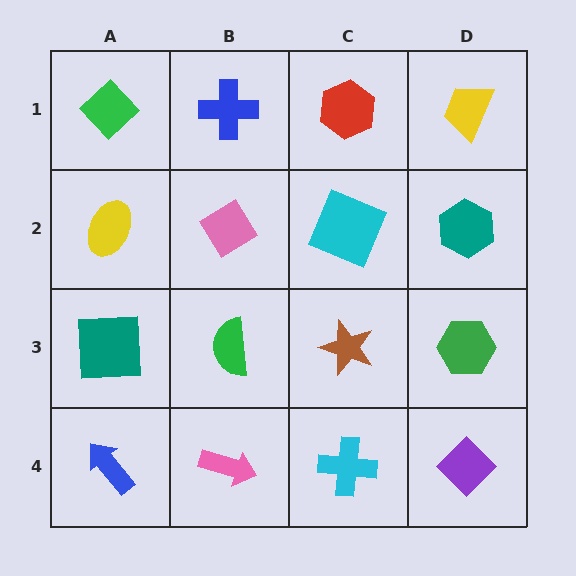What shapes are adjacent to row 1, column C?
A cyan square (row 2, column C), a blue cross (row 1, column B), a yellow trapezoid (row 1, column D).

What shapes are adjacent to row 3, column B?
A pink diamond (row 2, column B), a pink arrow (row 4, column B), a teal square (row 3, column A), a brown star (row 3, column C).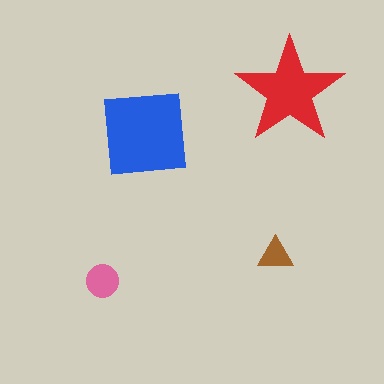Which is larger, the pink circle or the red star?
The red star.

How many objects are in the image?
There are 4 objects in the image.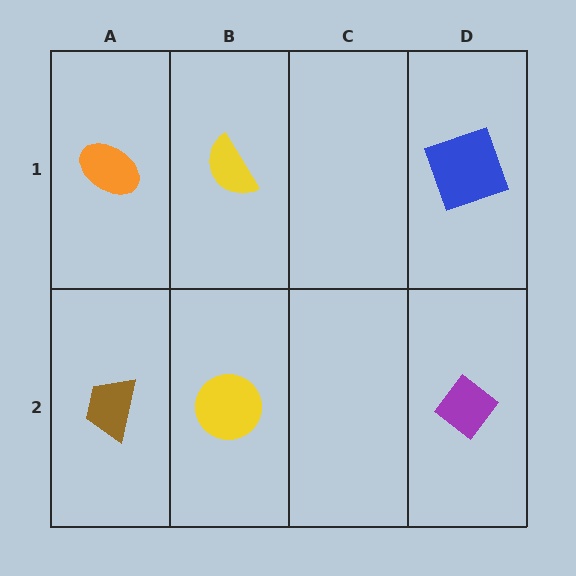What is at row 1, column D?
A blue square.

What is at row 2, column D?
A purple diamond.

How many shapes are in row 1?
3 shapes.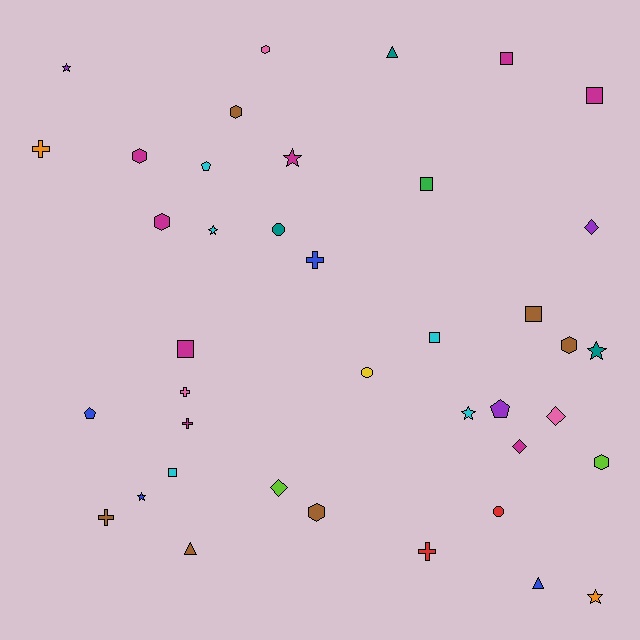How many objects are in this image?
There are 40 objects.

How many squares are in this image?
There are 7 squares.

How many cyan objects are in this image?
There are 5 cyan objects.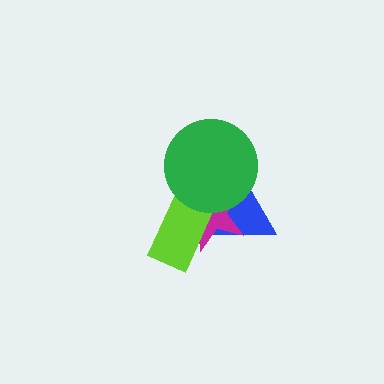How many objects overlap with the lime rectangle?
2 objects overlap with the lime rectangle.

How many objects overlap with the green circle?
2 objects overlap with the green circle.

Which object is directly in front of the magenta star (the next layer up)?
The lime rectangle is directly in front of the magenta star.